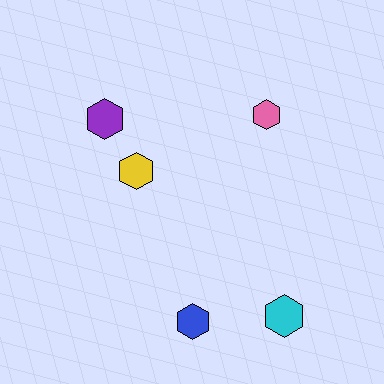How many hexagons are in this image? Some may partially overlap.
There are 5 hexagons.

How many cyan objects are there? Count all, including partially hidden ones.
There is 1 cyan object.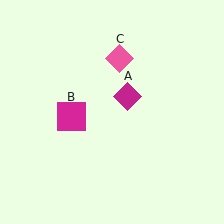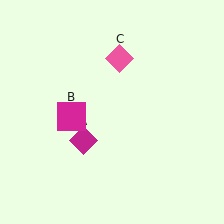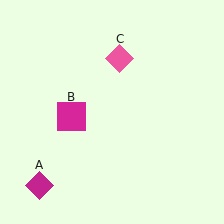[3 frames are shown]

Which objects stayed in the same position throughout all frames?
Magenta square (object B) and pink diamond (object C) remained stationary.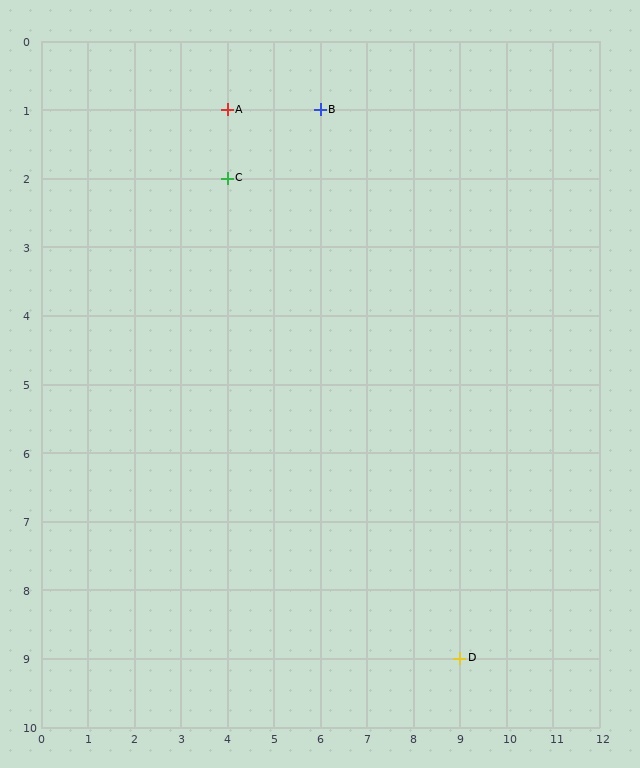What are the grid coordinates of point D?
Point D is at grid coordinates (9, 9).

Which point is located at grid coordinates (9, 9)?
Point D is at (9, 9).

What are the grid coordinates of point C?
Point C is at grid coordinates (4, 2).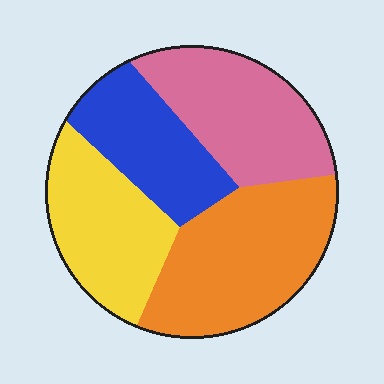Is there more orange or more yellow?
Orange.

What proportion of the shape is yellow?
Yellow covers about 25% of the shape.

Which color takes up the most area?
Orange, at roughly 30%.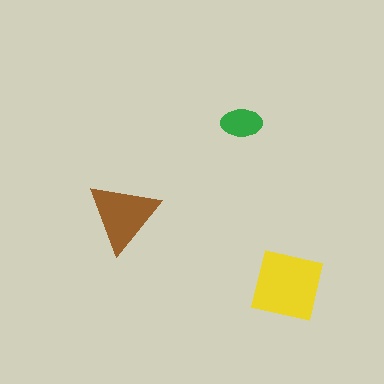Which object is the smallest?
The green ellipse.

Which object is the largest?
The yellow square.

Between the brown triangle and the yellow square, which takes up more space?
The yellow square.